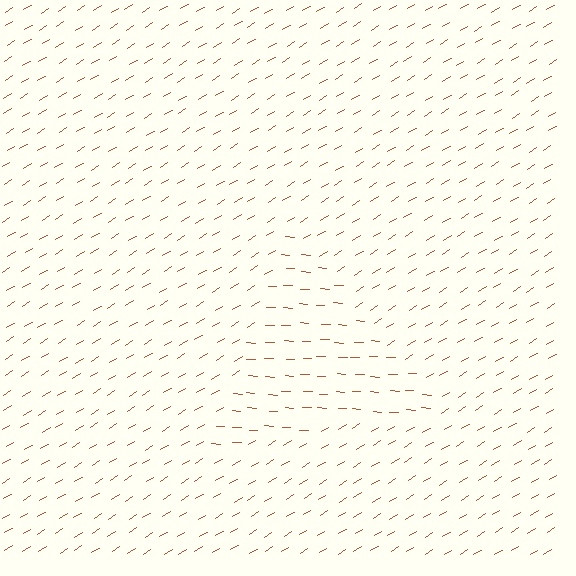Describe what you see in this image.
The image is filled with small brown line segments. A triangle region in the image has lines oriented differently from the surrounding lines, creating a visible texture boundary.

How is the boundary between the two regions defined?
The boundary is defined purely by a change in line orientation (approximately 35 degrees difference). All lines are the same color and thickness.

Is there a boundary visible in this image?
Yes, there is a texture boundary formed by a change in line orientation.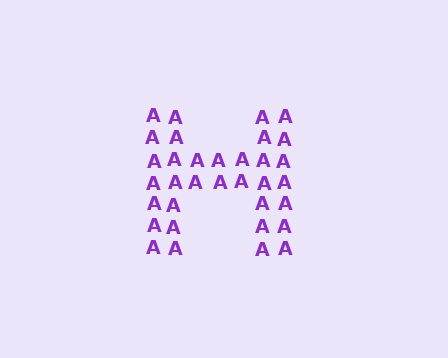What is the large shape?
The large shape is the letter H.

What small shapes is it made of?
It is made of small letter A's.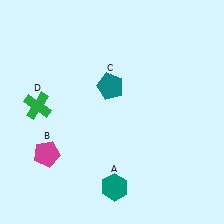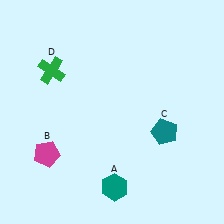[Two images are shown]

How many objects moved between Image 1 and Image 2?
2 objects moved between the two images.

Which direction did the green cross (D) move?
The green cross (D) moved up.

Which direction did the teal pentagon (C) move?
The teal pentagon (C) moved right.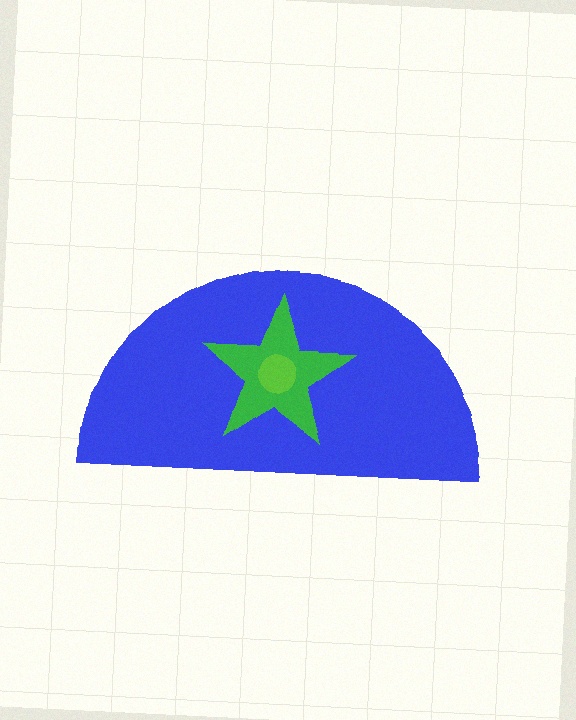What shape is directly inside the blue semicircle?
The green star.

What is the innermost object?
The lime circle.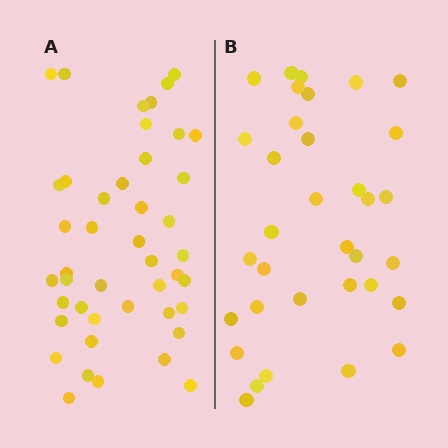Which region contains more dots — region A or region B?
Region A (the left region) has more dots.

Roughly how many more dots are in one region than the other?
Region A has roughly 10 or so more dots than region B.